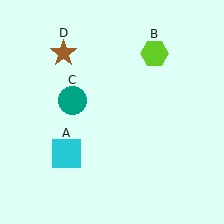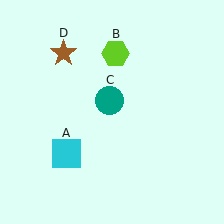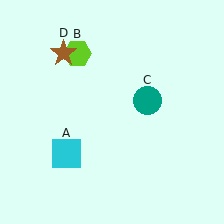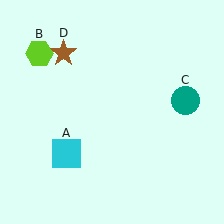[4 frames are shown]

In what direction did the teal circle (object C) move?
The teal circle (object C) moved right.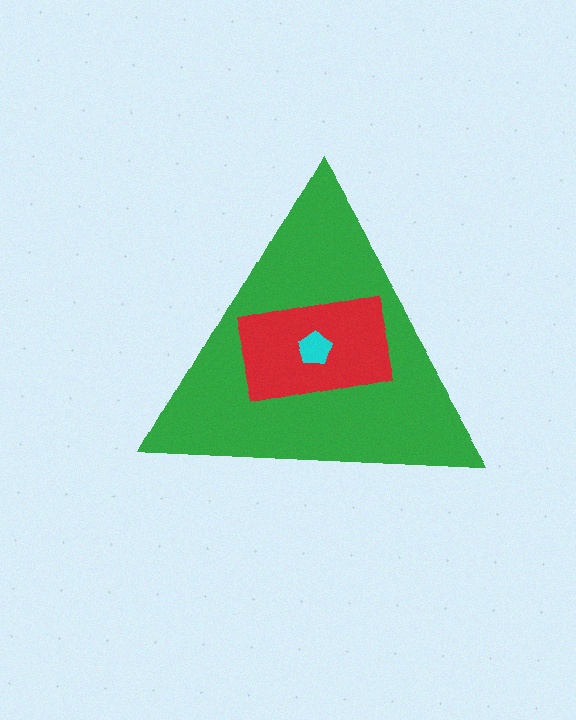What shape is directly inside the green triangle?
The red rectangle.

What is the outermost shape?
The green triangle.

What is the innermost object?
The cyan pentagon.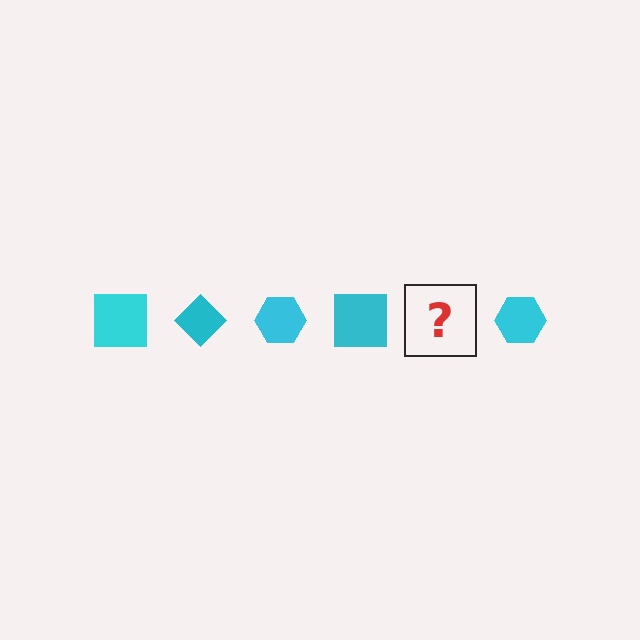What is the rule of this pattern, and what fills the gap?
The rule is that the pattern cycles through square, diamond, hexagon shapes in cyan. The gap should be filled with a cyan diamond.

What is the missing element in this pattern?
The missing element is a cyan diamond.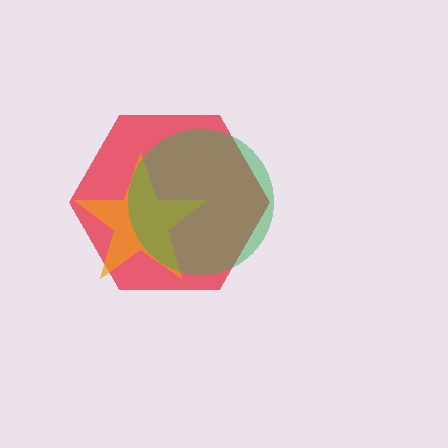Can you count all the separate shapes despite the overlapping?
Yes, there are 3 separate shapes.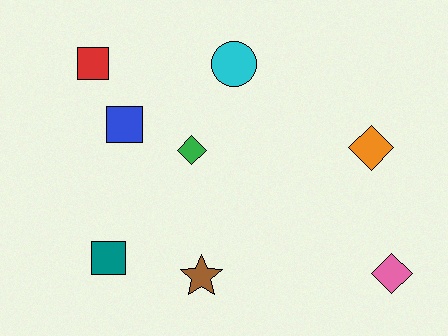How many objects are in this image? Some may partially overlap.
There are 8 objects.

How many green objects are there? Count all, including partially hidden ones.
There is 1 green object.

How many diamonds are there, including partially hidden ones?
There are 3 diamonds.